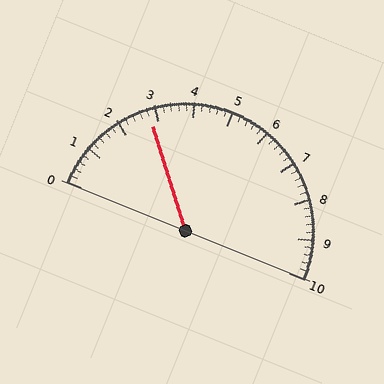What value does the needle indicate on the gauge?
The needle indicates approximately 2.8.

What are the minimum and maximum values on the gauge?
The gauge ranges from 0 to 10.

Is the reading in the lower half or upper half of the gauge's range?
The reading is in the lower half of the range (0 to 10).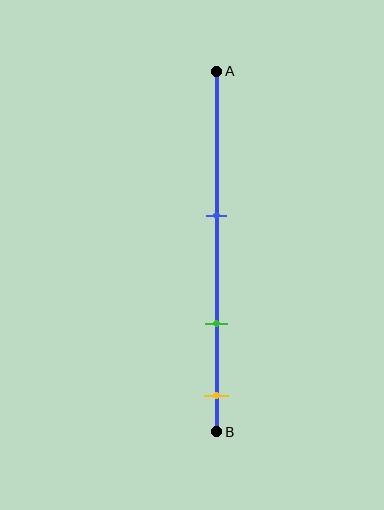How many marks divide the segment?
There are 3 marks dividing the segment.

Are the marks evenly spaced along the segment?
Yes, the marks are approximately evenly spaced.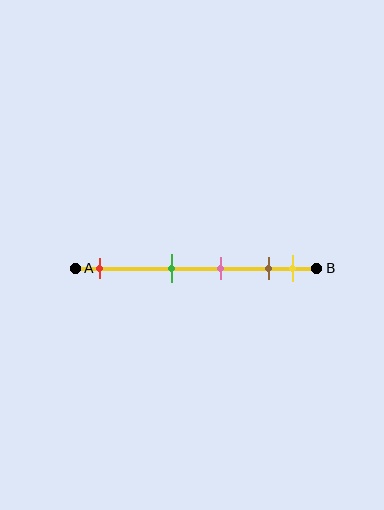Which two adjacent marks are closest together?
The brown and yellow marks are the closest adjacent pair.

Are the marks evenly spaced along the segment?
No, the marks are not evenly spaced.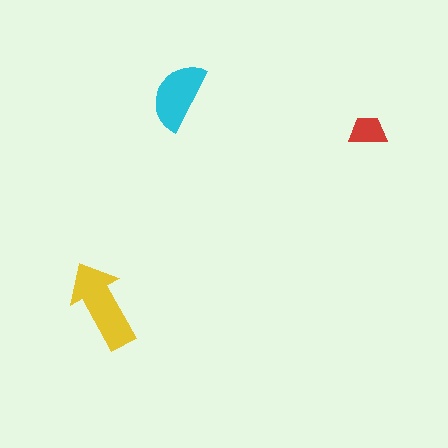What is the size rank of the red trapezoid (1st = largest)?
3rd.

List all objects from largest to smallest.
The yellow arrow, the cyan semicircle, the red trapezoid.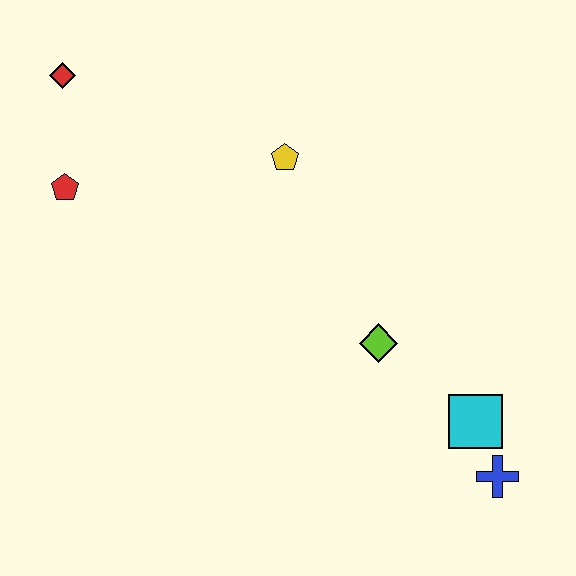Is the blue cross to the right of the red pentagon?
Yes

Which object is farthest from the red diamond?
The blue cross is farthest from the red diamond.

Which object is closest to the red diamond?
The red pentagon is closest to the red diamond.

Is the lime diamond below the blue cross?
No